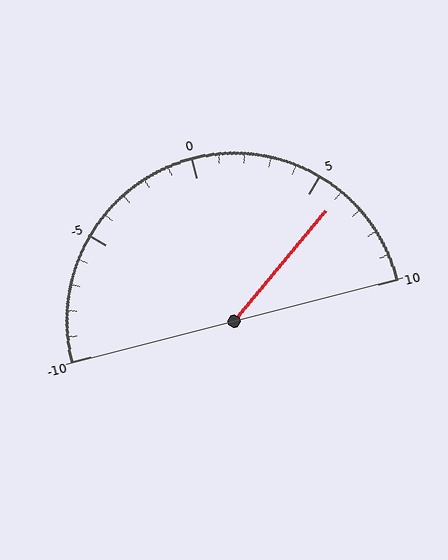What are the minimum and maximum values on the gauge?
The gauge ranges from -10 to 10.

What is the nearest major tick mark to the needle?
The nearest major tick mark is 5.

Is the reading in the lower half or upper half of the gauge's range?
The reading is in the upper half of the range (-10 to 10).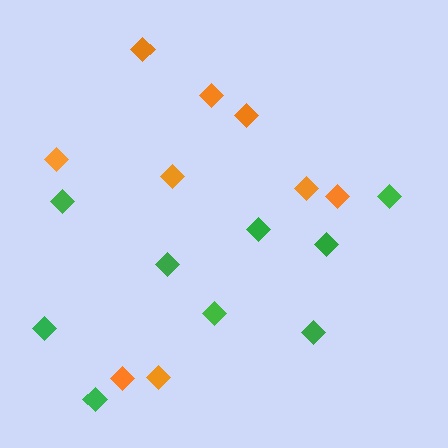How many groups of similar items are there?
There are 2 groups: one group of green diamonds (9) and one group of orange diamonds (9).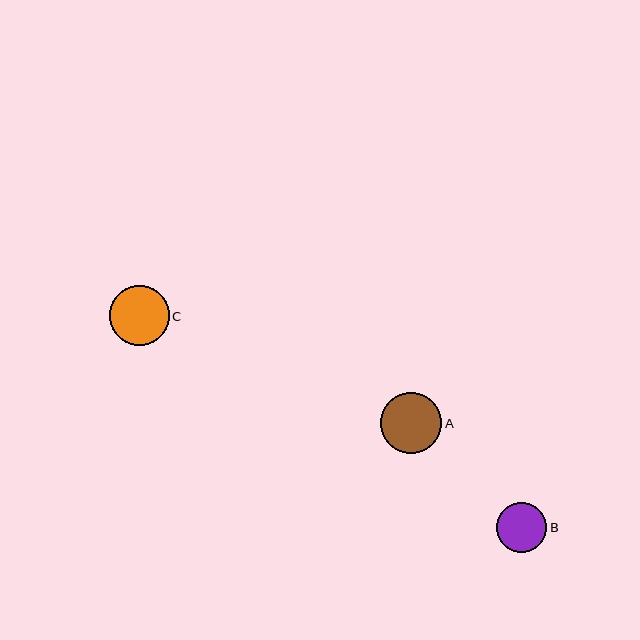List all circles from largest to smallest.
From largest to smallest: A, C, B.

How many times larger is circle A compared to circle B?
Circle A is approximately 1.2 times the size of circle B.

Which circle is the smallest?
Circle B is the smallest with a size of approximately 50 pixels.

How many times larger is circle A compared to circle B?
Circle A is approximately 1.2 times the size of circle B.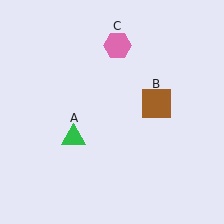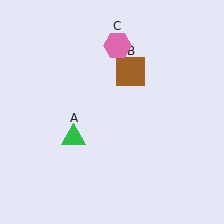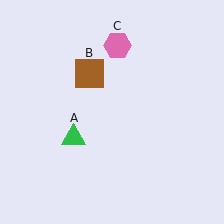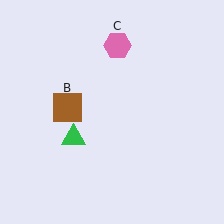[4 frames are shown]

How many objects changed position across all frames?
1 object changed position: brown square (object B).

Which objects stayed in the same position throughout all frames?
Green triangle (object A) and pink hexagon (object C) remained stationary.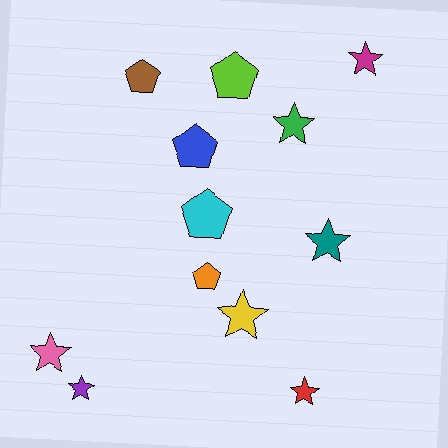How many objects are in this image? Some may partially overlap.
There are 12 objects.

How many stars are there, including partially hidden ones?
There are 7 stars.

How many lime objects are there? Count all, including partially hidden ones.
There is 1 lime object.